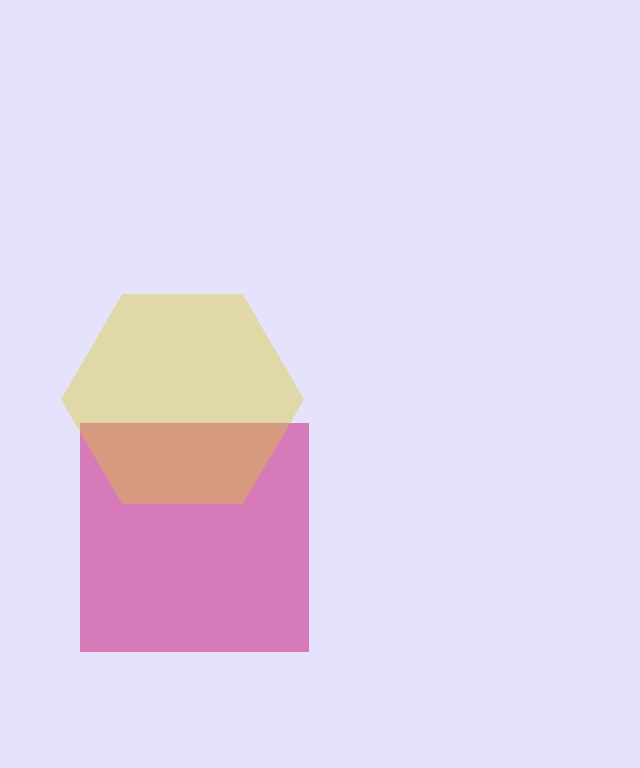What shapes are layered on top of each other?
The layered shapes are: a magenta square, a yellow hexagon.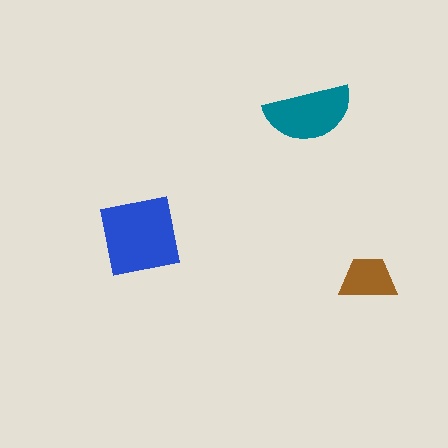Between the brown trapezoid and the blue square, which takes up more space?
The blue square.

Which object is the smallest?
The brown trapezoid.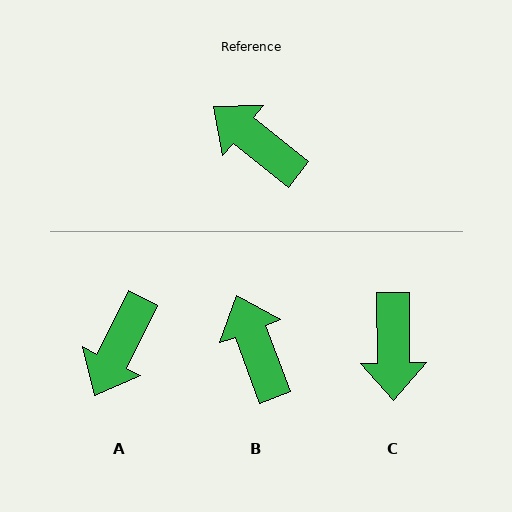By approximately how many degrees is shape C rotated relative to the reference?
Approximately 129 degrees counter-clockwise.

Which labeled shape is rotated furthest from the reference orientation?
C, about 129 degrees away.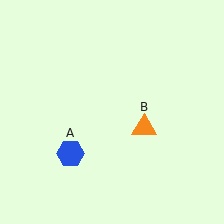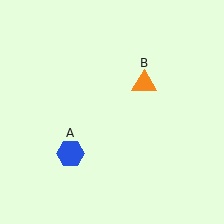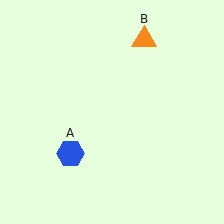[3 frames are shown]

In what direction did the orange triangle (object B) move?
The orange triangle (object B) moved up.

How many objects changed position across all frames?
1 object changed position: orange triangle (object B).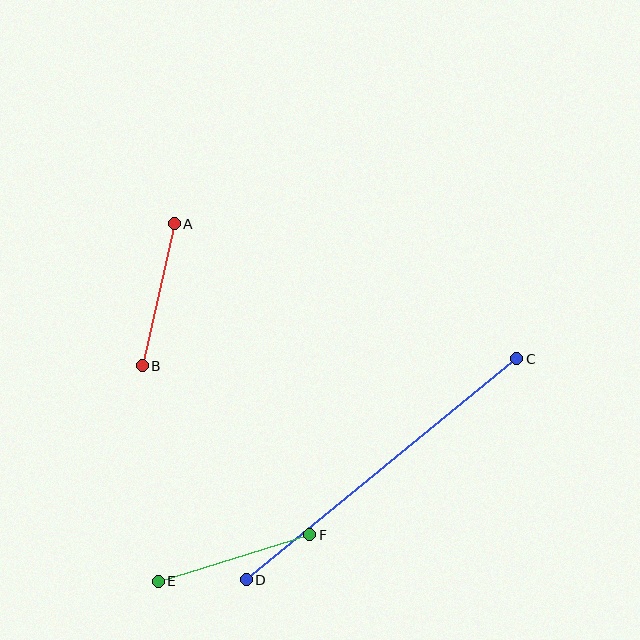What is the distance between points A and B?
The distance is approximately 145 pixels.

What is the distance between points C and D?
The distance is approximately 349 pixels.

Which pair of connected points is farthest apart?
Points C and D are farthest apart.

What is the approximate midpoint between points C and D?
The midpoint is at approximately (381, 469) pixels.